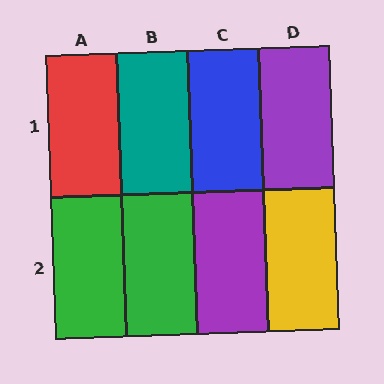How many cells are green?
2 cells are green.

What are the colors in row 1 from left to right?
Red, teal, blue, purple.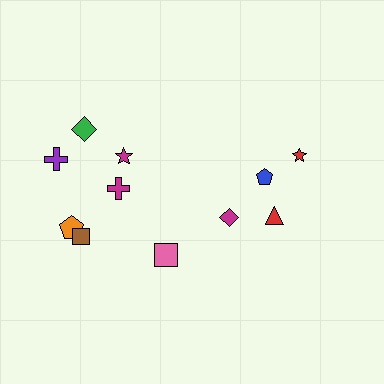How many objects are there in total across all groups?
There are 11 objects.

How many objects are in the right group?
There are 4 objects.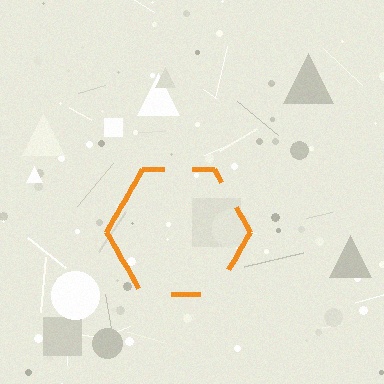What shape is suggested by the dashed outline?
The dashed outline suggests a hexagon.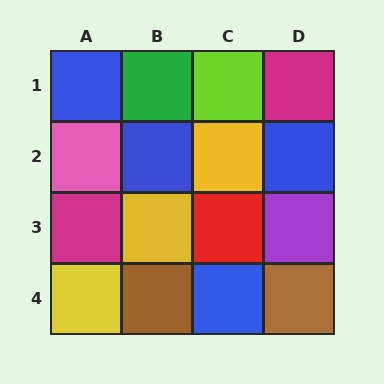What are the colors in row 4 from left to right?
Yellow, brown, blue, brown.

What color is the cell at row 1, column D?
Magenta.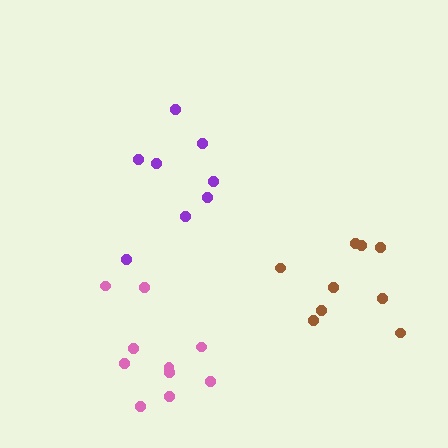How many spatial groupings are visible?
There are 3 spatial groupings.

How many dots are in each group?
Group 1: 8 dots, Group 2: 9 dots, Group 3: 10 dots (27 total).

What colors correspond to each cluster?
The clusters are colored: purple, brown, pink.